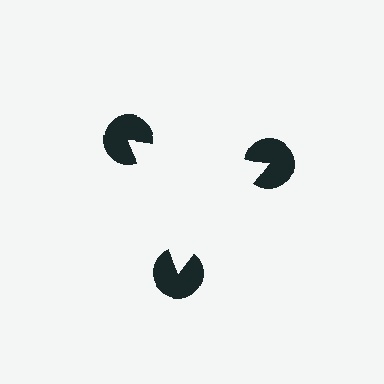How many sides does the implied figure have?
3 sides.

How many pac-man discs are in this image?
There are 3 — one at each vertex of the illusory triangle.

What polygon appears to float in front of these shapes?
An illusory triangle — its edges are inferred from the aligned wedge cuts in the pac-man discs, not physically drawn.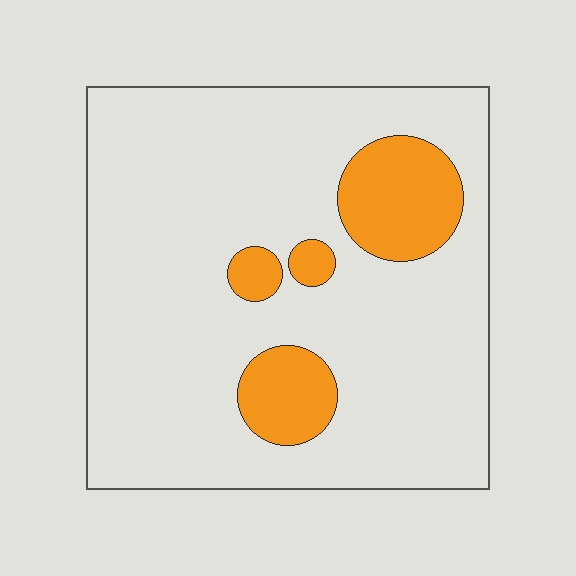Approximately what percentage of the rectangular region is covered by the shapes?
Approximately 15%.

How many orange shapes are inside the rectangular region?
4.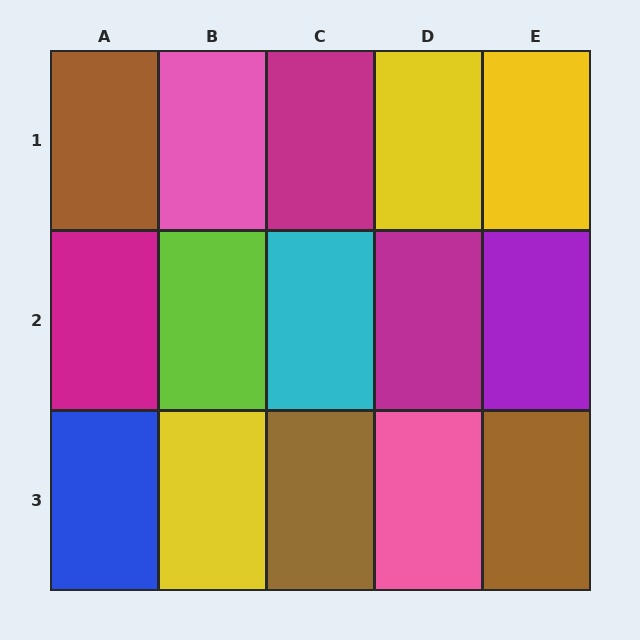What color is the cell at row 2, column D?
Magenta.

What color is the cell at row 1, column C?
Magenta.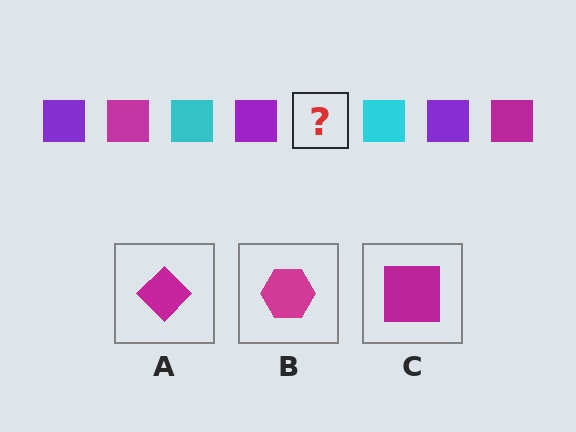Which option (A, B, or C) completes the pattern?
C.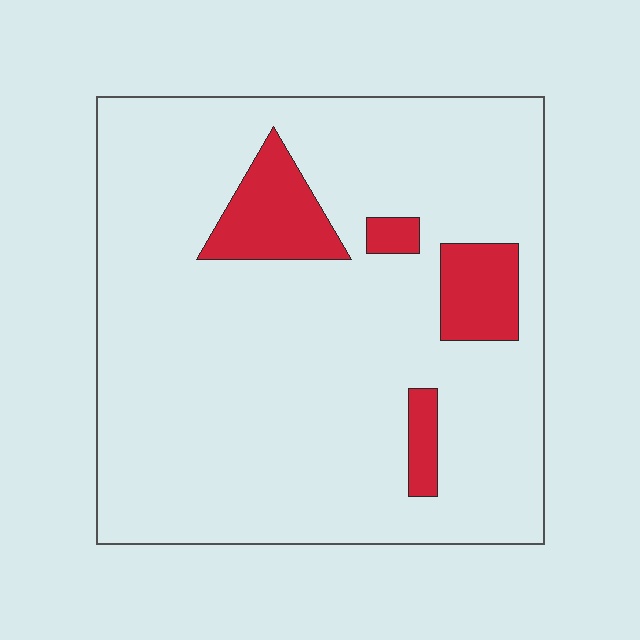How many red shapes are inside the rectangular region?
4.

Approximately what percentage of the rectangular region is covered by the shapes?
Approximately 10%.